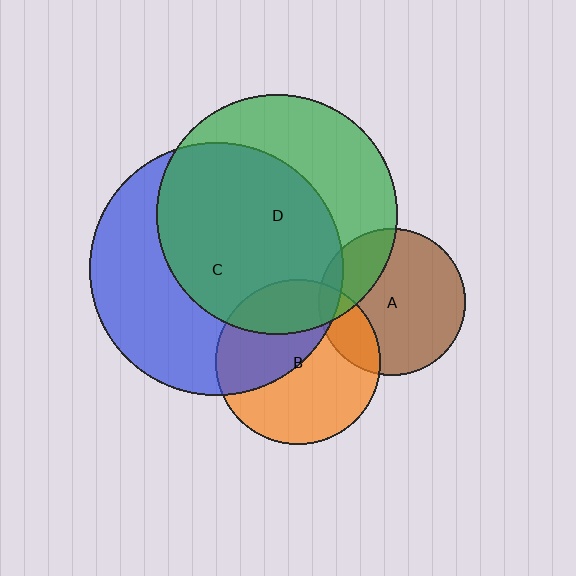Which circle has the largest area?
Circle C (blue).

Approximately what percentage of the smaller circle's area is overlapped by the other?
Approximately 45%.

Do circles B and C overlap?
Yes.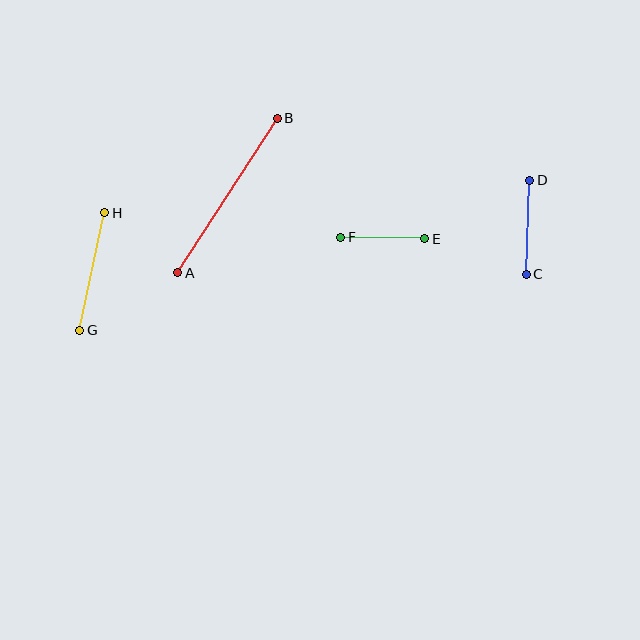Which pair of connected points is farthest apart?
Points A and B are farthest apart.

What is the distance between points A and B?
The distance is approximately 184 pixels.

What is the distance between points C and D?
The distance is approximately 94 pixels.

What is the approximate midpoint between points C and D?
The midpoint is at approximately (528, 227) pixels.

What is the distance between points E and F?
The distance is approximately 84 pixels.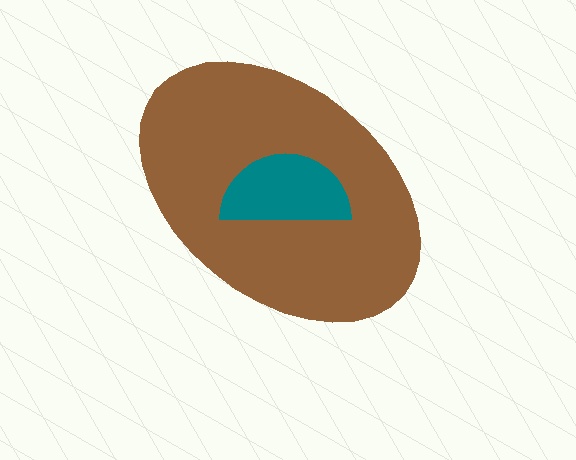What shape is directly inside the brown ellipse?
The teal semicircle.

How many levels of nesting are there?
2.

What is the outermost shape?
The brown ellipse.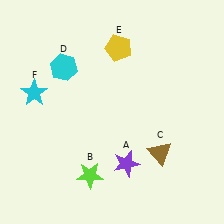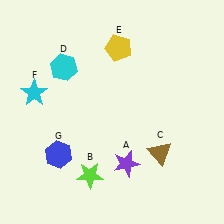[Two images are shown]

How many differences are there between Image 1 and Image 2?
There is 1 difference between the two images.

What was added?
A blue hexagon (G) was added in Image 2.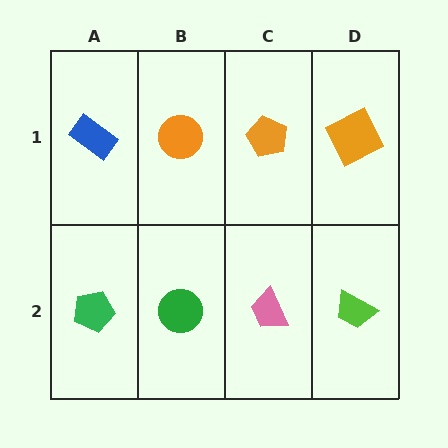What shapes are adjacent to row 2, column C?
An orange pentagon (row 1, column C), a green circle (row 2, column B), a lime trapezoid (row 2, column D).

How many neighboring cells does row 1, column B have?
3.